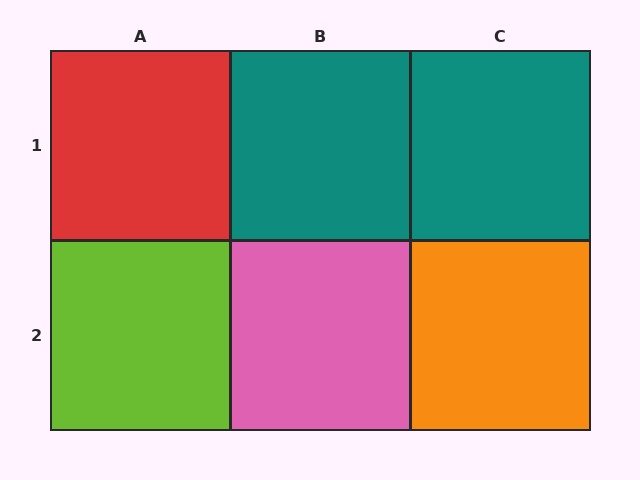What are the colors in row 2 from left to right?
Lime, pink, orange.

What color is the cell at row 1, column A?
Red.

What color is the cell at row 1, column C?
Teal.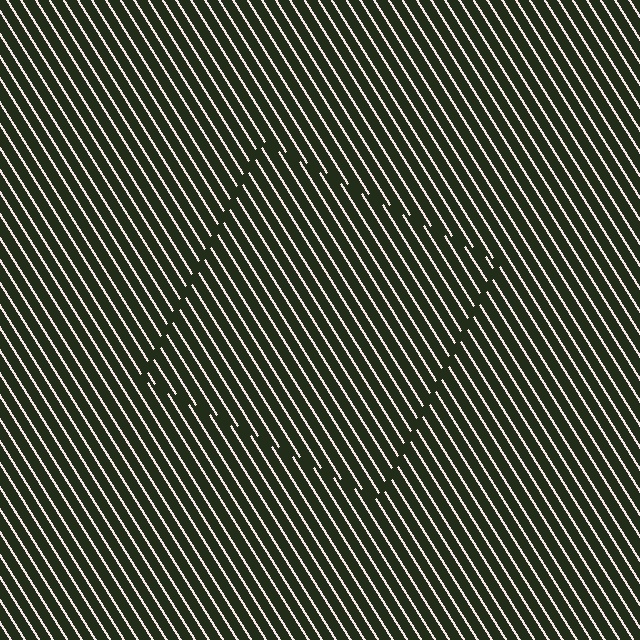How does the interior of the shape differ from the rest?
The interior of the shape contains the same grating, shifted by half a period — the contour is defined by the phase discontinuity where line-ends from the inner and outer gratings abut.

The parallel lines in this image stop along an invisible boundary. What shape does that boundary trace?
An illusory square. The interior of the shape contains the same grating, shifted by half a period — the contour is defined by the phase discontinuity where line-ends from the inner and outer gratings abut.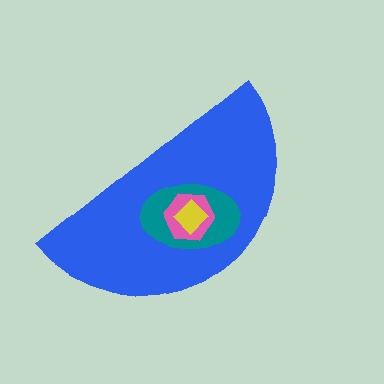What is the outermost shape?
The blue semicircle.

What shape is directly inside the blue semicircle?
The teal ellipse.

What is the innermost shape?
The yellow diamond.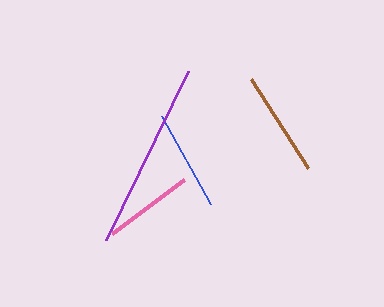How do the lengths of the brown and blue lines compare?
The brown and blue lines are approximately the same length.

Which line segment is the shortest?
The pink line is the shortest at approximately 90 pixels.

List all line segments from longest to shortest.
From longest to shortest: purple, brown, blue, pink.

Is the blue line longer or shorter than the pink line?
The blue line is longer than the pink line.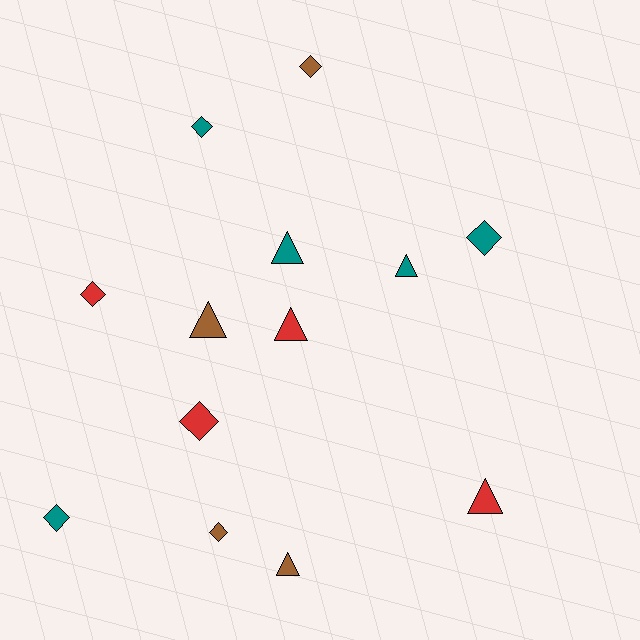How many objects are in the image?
There are 13 objects.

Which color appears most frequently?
Teal, with 5 objects.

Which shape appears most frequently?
Diamond, with 7 objects.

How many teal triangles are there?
There are 2 teal triangles.